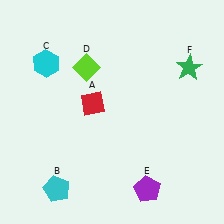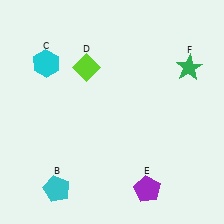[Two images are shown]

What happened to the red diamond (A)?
The red diamond (A) was removed in Image 2. It was in the top-left area of Image 1.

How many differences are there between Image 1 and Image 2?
There is 1 difference between the two images.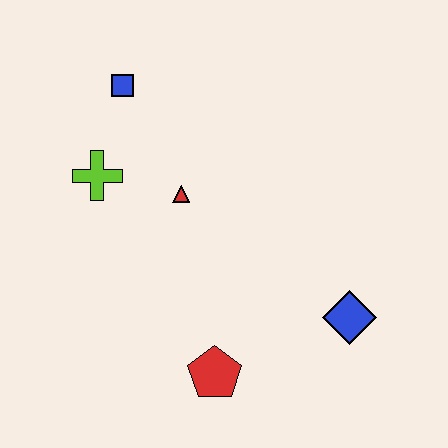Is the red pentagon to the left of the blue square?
No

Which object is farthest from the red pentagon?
The blue square is farthest from the red pentagon.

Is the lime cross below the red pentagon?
No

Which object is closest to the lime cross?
The red triangle is closest to the lime cross.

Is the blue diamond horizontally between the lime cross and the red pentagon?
No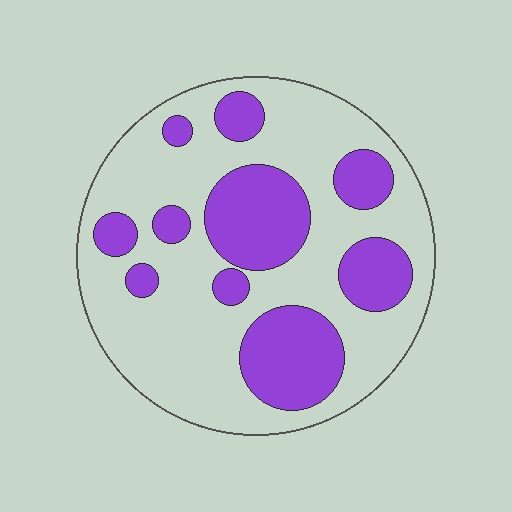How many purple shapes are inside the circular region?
10.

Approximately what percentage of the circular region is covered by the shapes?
Approximately 30%.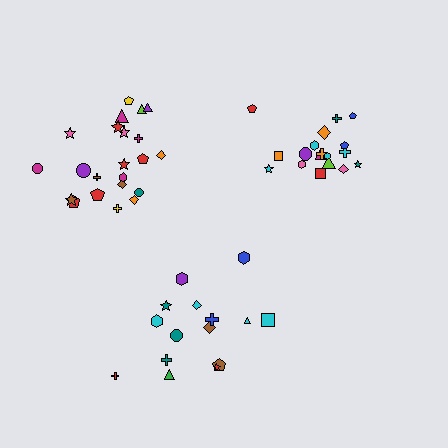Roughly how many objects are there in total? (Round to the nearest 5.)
Roughly 55 objects in total.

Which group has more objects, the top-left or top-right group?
The top-left group.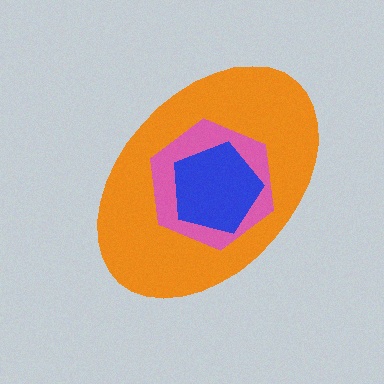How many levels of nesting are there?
3.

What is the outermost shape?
The orange ellipse.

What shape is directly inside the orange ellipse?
The pink hexagon.